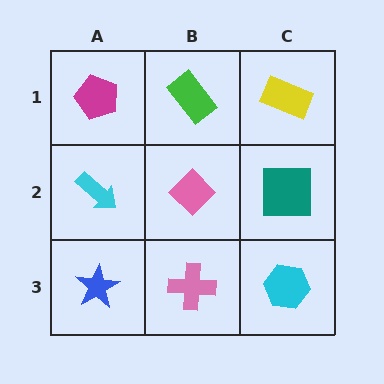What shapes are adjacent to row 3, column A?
A cyan arrow (row 2, column A), a pink cross (row 3, column B).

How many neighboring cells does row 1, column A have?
2.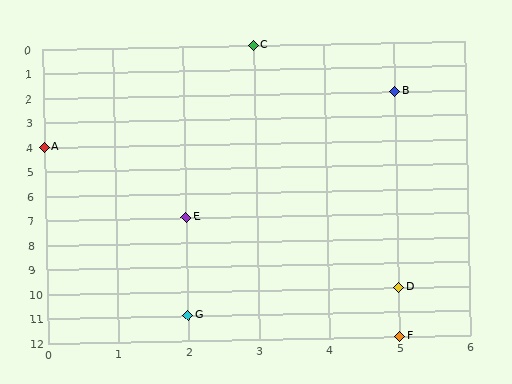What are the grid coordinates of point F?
Point F is at grid coordinates (5, 12).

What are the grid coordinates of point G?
Point G is at grid coordinates (2, 11).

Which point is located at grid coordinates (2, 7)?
Point E is at (2, 7).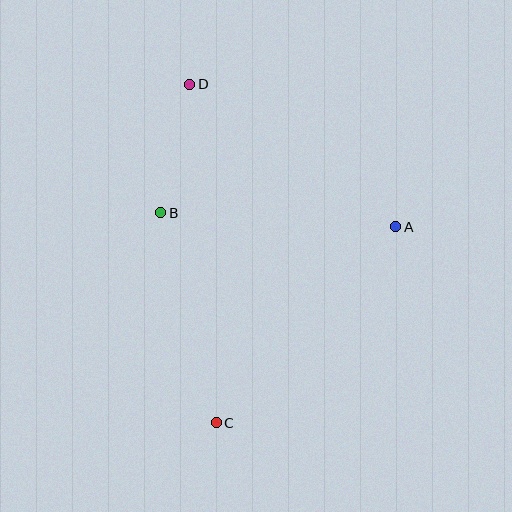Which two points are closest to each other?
Points B and D are closest to each other.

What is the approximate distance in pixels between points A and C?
The distance between A and C is approximately 266 pixels.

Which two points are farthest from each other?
Points C and D are farthest from each other.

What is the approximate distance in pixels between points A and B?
The distance between A and B is approximately 235 pixels.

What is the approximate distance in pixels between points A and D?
The distance between A and D is approximately 250 pixels.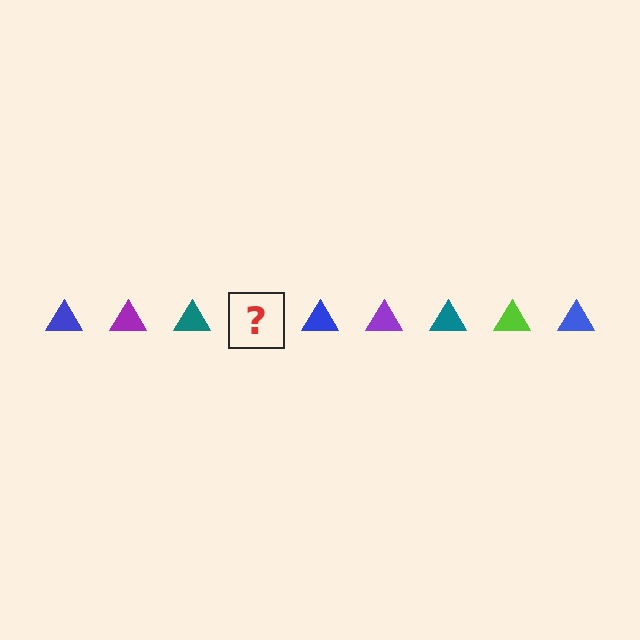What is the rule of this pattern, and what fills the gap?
The rule is that the pattern cycles through blue, purple, teal, lime triangles. The gap should be filled with a lime triangle.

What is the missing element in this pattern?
The missing element is a lime triangle.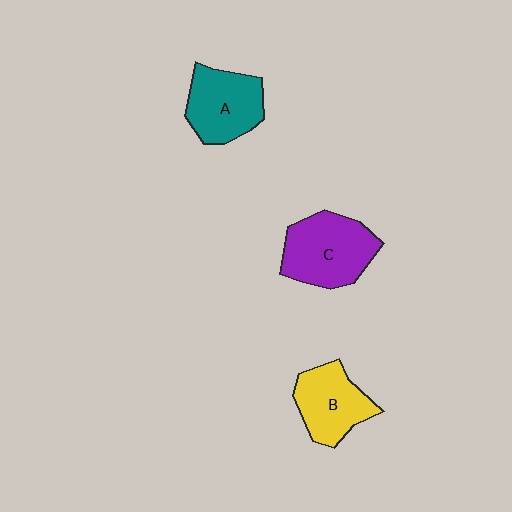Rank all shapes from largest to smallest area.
From largest to smallest: C (purple), A (teal), B (yellow).